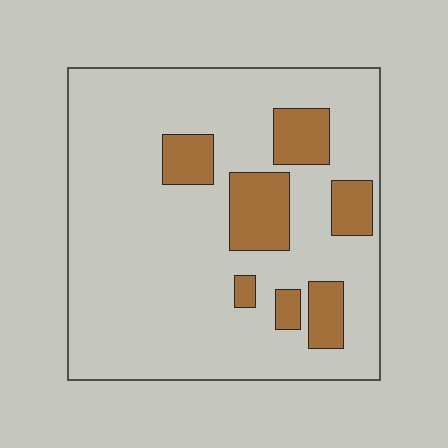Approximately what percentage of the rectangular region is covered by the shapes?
Approximately 20%.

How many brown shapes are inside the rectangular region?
7.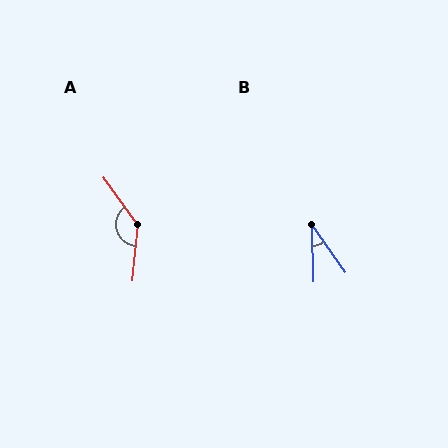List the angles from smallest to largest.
B (34°), A (138°).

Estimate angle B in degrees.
Approximately 34 degrees.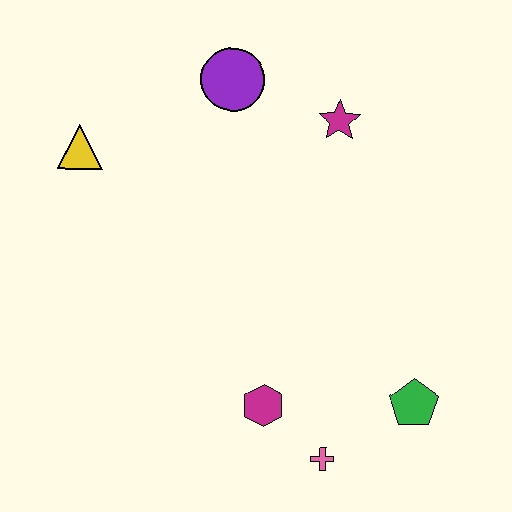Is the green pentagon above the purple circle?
No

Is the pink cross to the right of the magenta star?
No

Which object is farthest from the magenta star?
The pink cross is farthest from the magenta star.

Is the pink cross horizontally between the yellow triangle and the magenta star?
Yes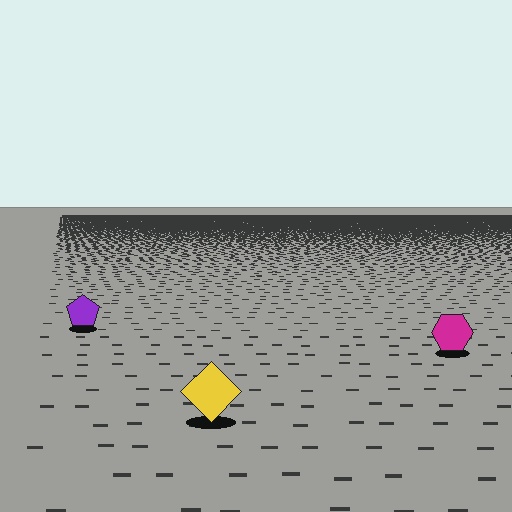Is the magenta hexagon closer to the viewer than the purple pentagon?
Yes. The magenta hexagon is closer — you can tell from the texture gradient: the ground texture is coarser near it.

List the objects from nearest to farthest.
From nearest to farthest: the yellow diamond, the magenta hexagon, the purple pentagon.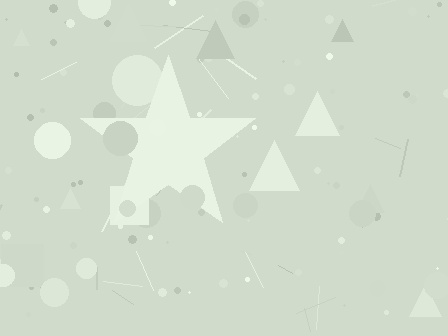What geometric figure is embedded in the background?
A star is embedded in the background.